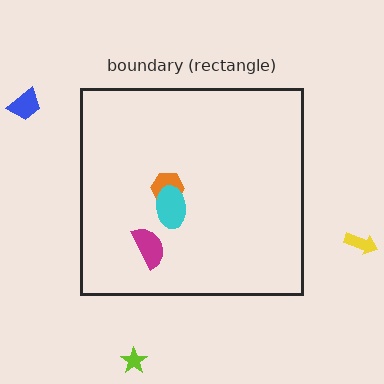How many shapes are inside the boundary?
3 inside, 3 outside.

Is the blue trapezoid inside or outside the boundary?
Outside.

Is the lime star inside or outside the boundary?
Outside.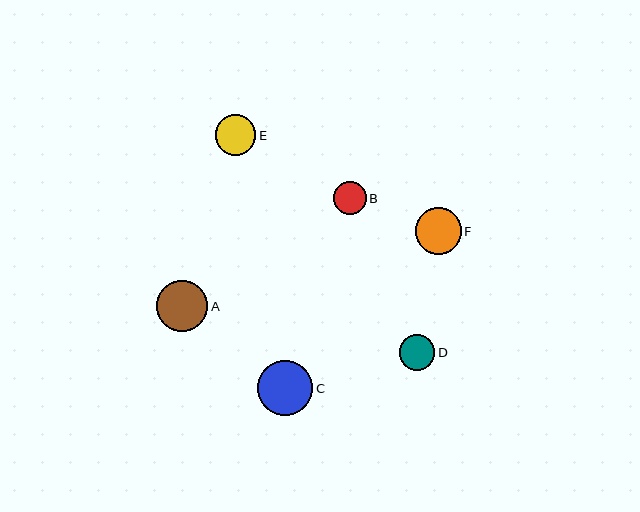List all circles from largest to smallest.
From largest to smallest: C, A, F, E, D, B.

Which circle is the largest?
Circle C is the largest with a size of approximately 55 pixels.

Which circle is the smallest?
Circle B is the smallest with a size of approximately 33 pixels.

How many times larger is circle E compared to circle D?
Circle E is approximately 1.1 times the size of circle D.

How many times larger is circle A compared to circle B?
Circle A is approximately 1.6 times the size of circle B.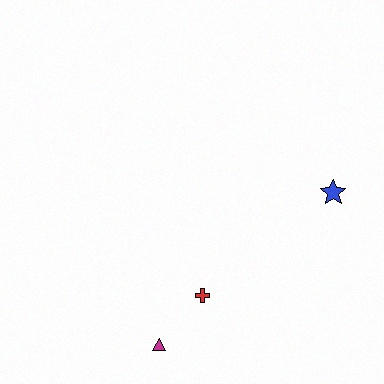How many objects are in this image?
There are 3 objects.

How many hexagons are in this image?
There are no hexagons.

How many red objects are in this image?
There is 1 red object.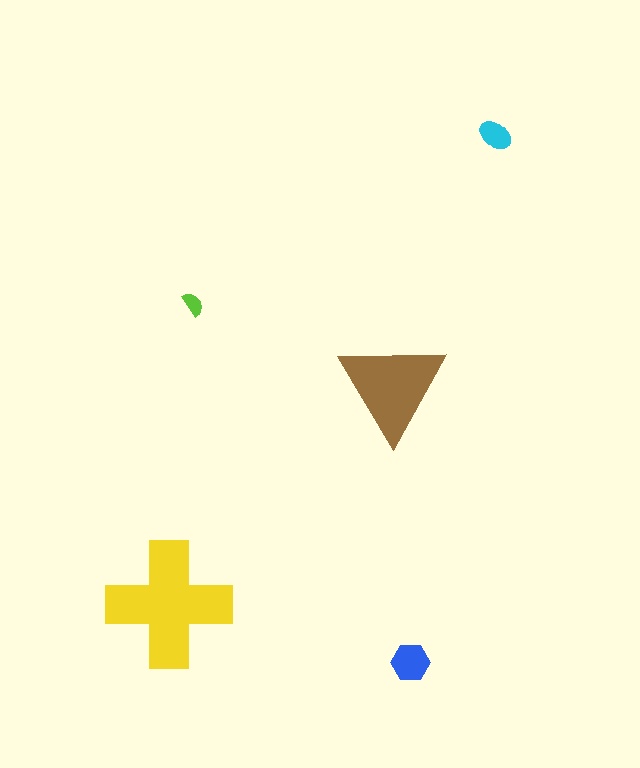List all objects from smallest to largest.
The lime semicircle, the cyan ellipse, the blue hexagon, the brown triangle, the yellow cross.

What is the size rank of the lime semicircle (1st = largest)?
5th.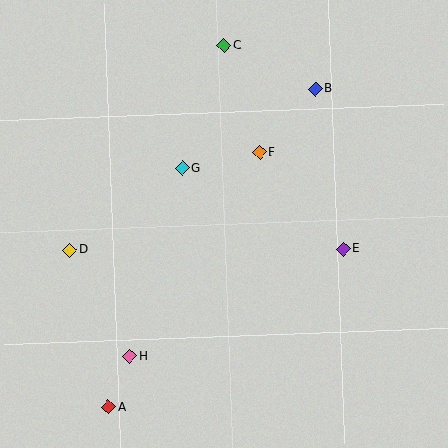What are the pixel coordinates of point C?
Point C is at (224, 46).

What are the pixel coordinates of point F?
Point F is at (260, 152).